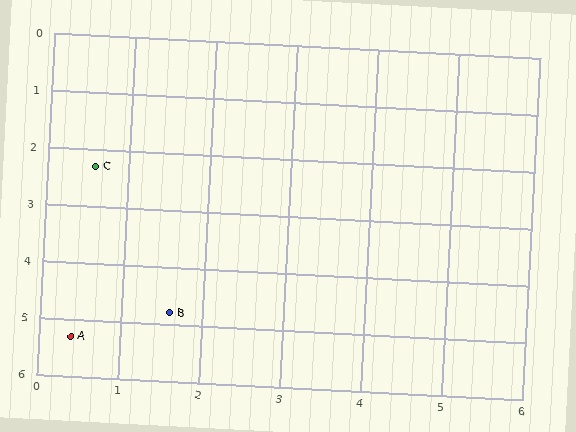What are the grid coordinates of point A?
Point A is at approximately (0.4, 5.3).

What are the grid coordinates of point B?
Point B is at approximately (1.6, 4.8).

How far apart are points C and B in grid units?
Points C and B are about 2.7 grid units apart.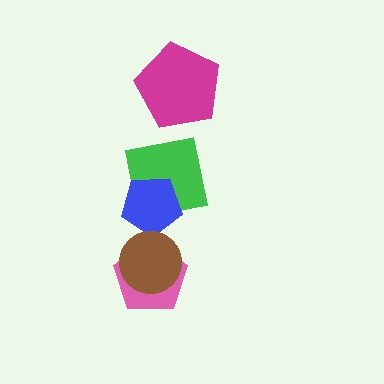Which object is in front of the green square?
The blue pentagon is in front of the green square.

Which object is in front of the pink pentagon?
The brown circle is in front of the pink pentagon.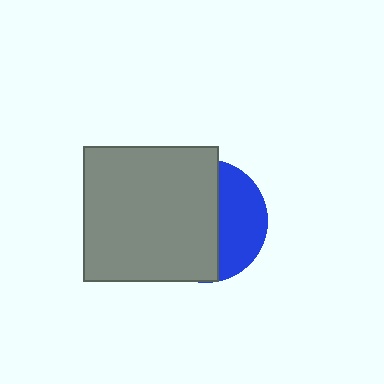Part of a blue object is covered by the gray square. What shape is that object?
It is a circle.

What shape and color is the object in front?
The object in front is a gray square.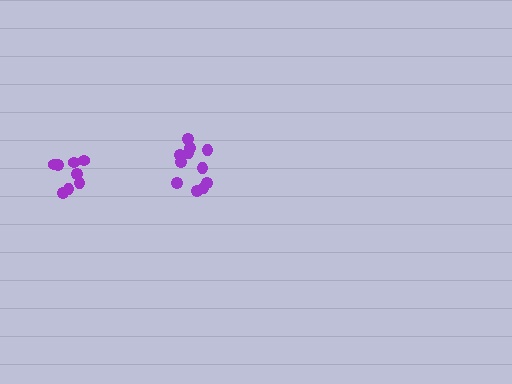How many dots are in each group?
Group 1: 8 dots, Group 2: 11 dots (19 total).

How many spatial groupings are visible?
There are 2 spatial groupings.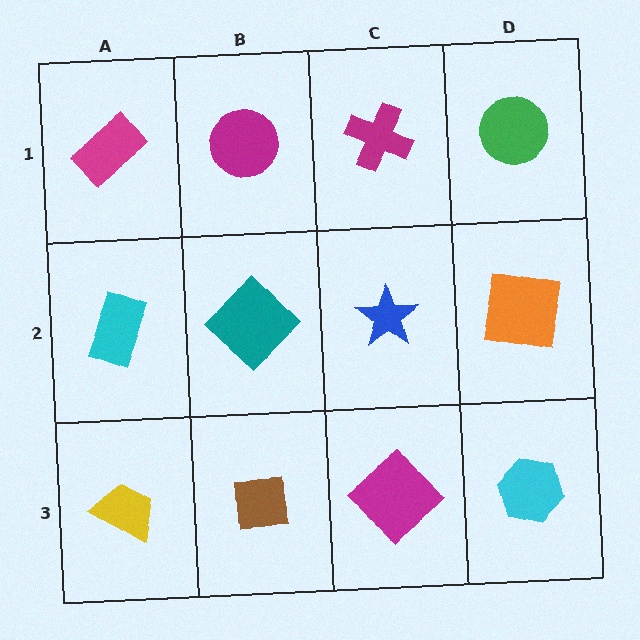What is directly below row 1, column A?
A cyan rectangle.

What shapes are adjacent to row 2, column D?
A green circle (row 1, column D), a cyan hexagon (row 3, column D), a blue star (row 2, column C).